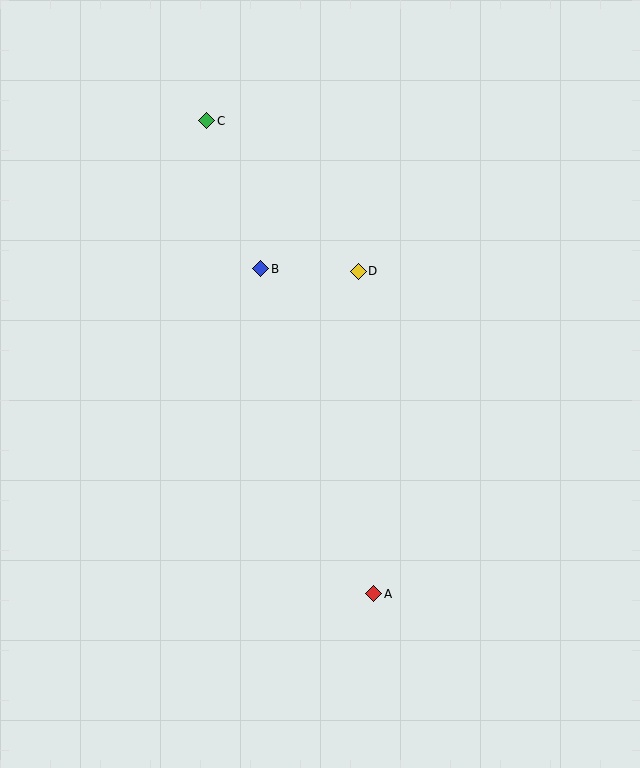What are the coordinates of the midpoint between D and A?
The midpoint between D and A is at (366, 433).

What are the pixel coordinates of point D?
Point D is at (358, 271).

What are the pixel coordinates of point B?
Point B is at (261, 269).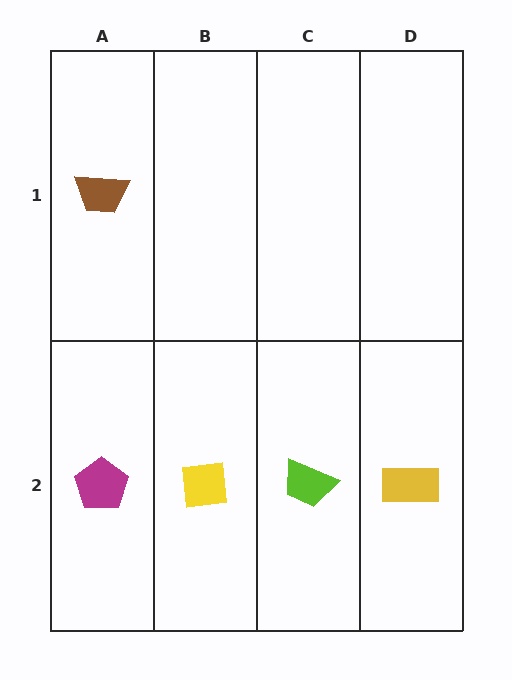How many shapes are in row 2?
4 shapes.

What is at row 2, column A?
A magenta pentagon.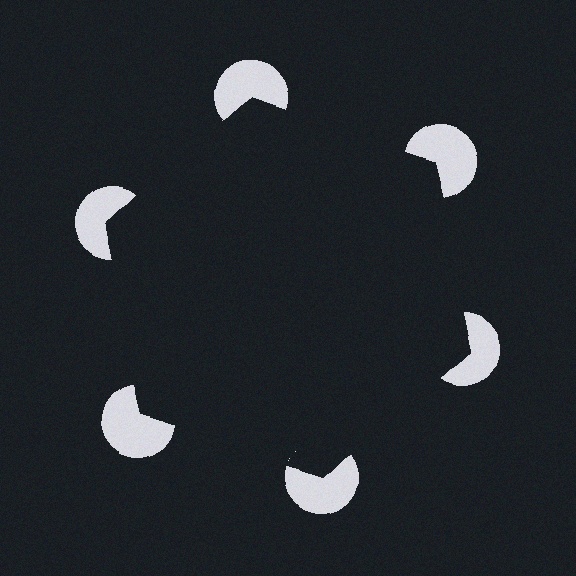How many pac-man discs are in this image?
There are 6 — one at each vertex of the illusory hexagon.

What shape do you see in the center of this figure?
An illusory hexagon — its edges are inferred from the aligned wedge cuts in the pac-man discs, not physically drawn.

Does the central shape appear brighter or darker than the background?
It typically appears slightly darker than the background, even though no actual brightness change is drawn.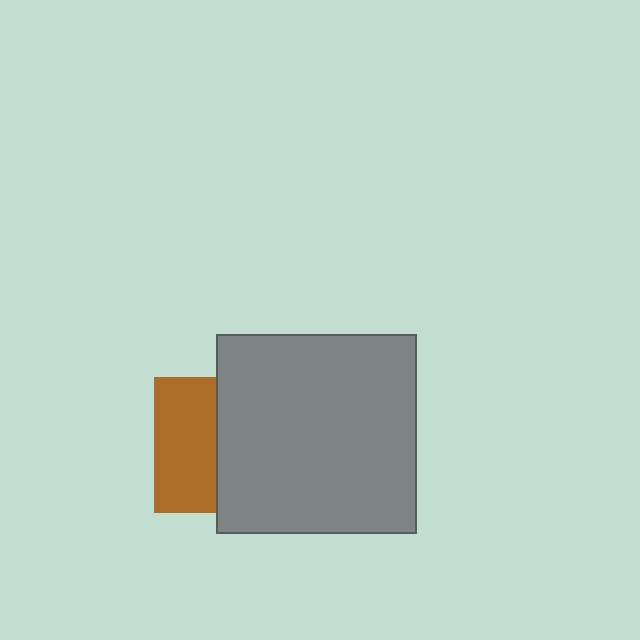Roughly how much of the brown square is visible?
A small part of it is visible (roughly 45%).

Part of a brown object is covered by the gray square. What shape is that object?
It is a square.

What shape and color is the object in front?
The object in front is a gray square.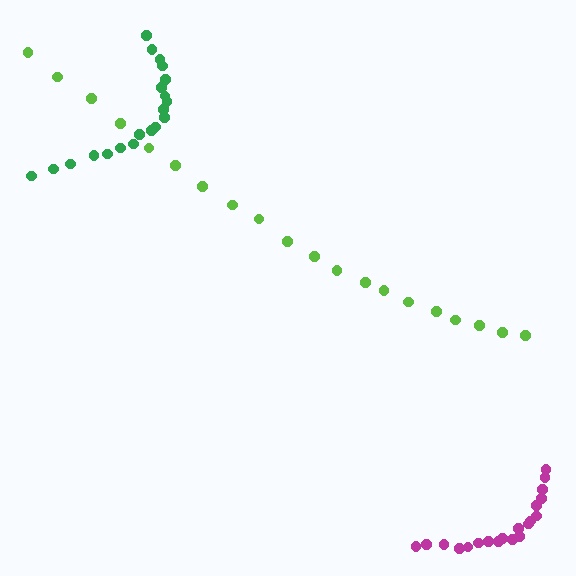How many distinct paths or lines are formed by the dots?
There are 3 distinct paths.